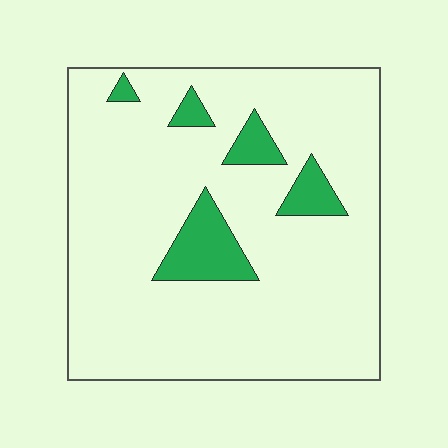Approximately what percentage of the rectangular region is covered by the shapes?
Approximately 10%.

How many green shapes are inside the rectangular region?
5.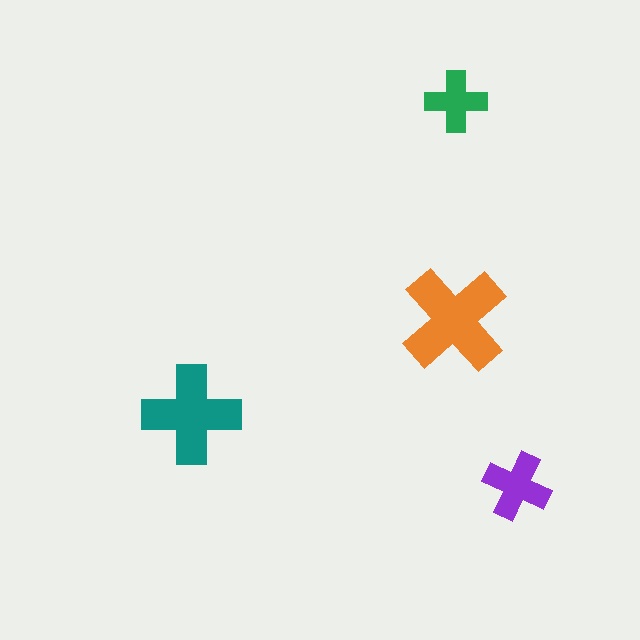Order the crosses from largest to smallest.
the orange one, the teal one, the purple one, the green one.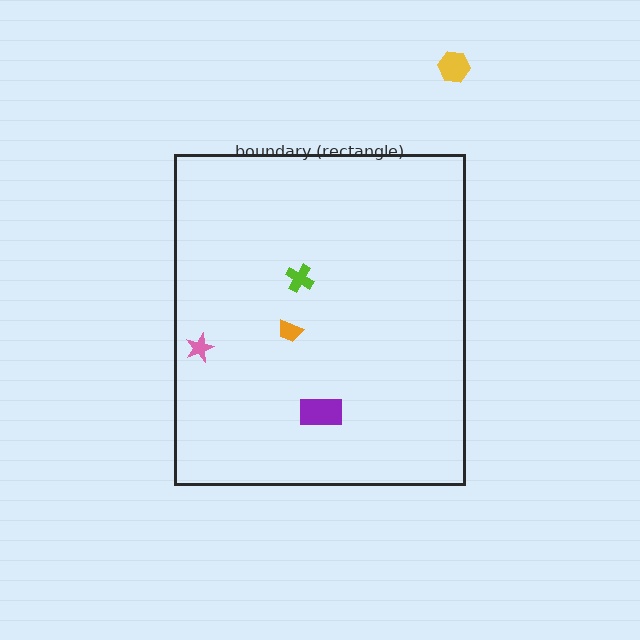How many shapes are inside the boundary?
4 inside, 1 outside.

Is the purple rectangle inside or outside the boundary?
Inside.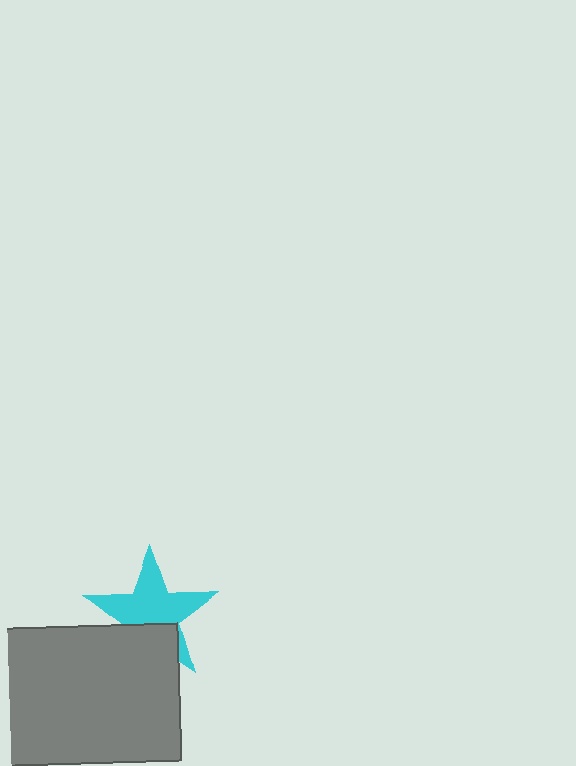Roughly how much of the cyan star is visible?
Most of it is visible (roughly 68%).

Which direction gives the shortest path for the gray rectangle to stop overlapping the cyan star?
Moving down gives the shortest separation.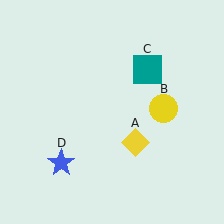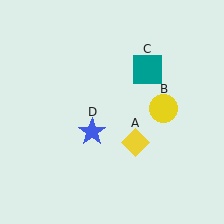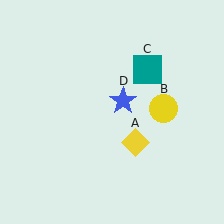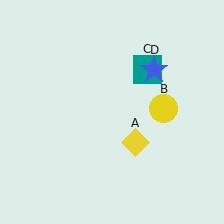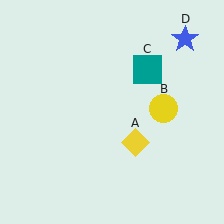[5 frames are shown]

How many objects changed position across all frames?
1 object changed position: blue star (object D).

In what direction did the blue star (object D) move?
The blue star (object D) moved up and to the right.